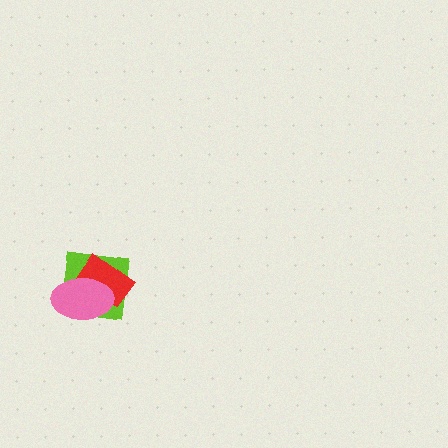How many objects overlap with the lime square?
2 objects overlap with the lime square.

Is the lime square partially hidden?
Yes, it is partially covered by another shape.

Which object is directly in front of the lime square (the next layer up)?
The red rectangle is directly in front of the lime square.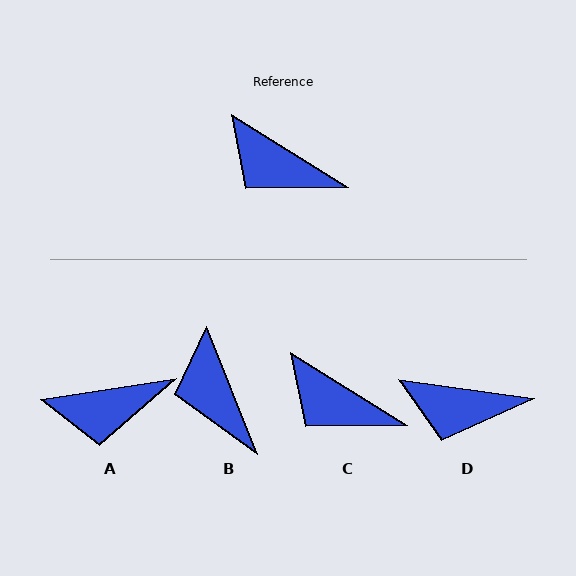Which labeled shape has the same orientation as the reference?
C.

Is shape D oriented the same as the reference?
No, it is off by about 24 degrees.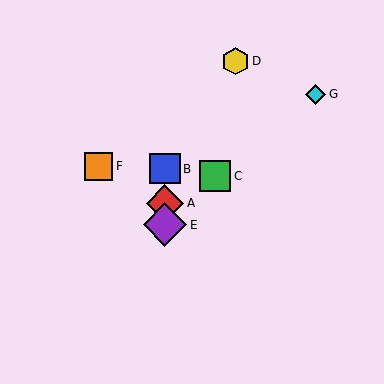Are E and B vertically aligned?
Yes, both are at x≈165.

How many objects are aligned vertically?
3 objects (A, B, E) are aligned vertically.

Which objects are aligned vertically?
Objects A, B, E are aligned vertically.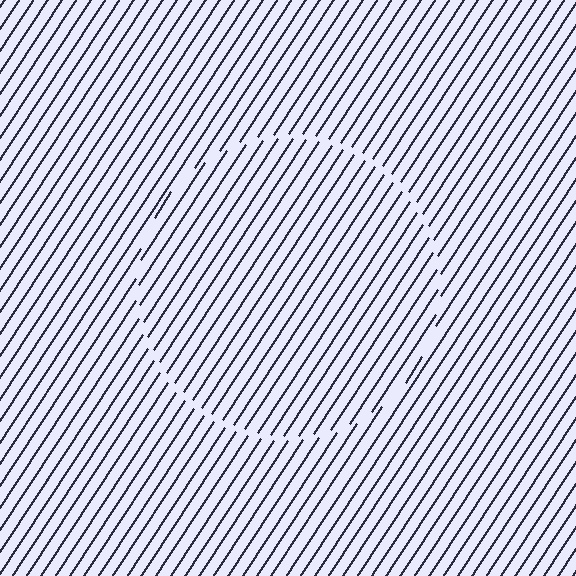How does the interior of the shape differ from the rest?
The interior of the shape contains the same grating, shifted by half a period — the contour is defined by the phase discontinuity where line-ends from the inner and outer gratings abut.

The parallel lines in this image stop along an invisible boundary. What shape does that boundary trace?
An illusory circle. The interior of the shape contains the same grating, shifted by half a period — the contour is defined by the phase discontinuity where line-ends from the inner and outer gratings abut.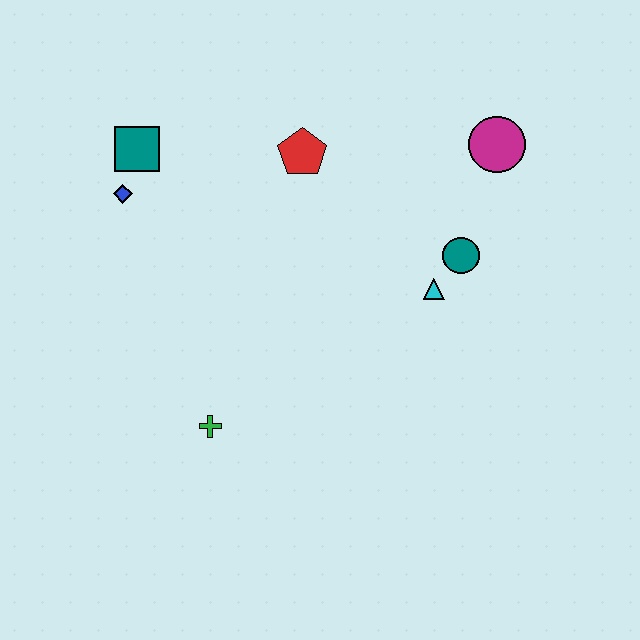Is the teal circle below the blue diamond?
Yes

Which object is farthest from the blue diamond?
The magenta circle is farthest from the blue diamond.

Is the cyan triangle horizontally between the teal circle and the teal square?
Yes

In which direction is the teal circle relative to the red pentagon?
The teal circle is to the right of the red pentagon.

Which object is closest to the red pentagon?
The teal square is closest to the red pentagon.